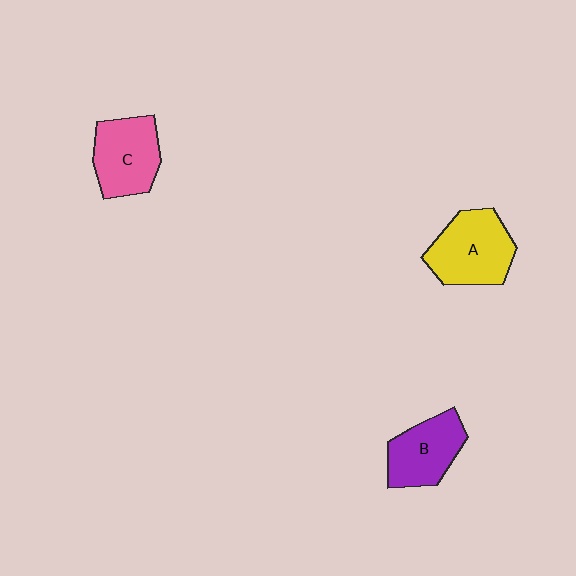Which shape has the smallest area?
Shape B (purple).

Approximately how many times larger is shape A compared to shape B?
Approximately 1.2 times.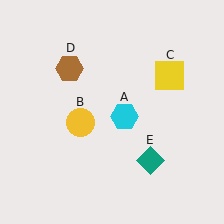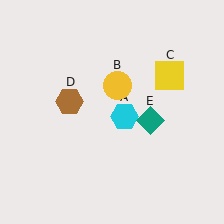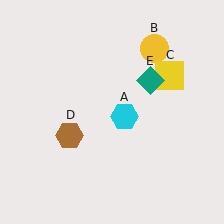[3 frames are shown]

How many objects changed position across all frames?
3 objects changed position: yellow circle (object B), brown hexagon (object D), teal diamond (object E).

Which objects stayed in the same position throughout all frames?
Cyan hexagon (object A) and yellow square (object C) remained stationary.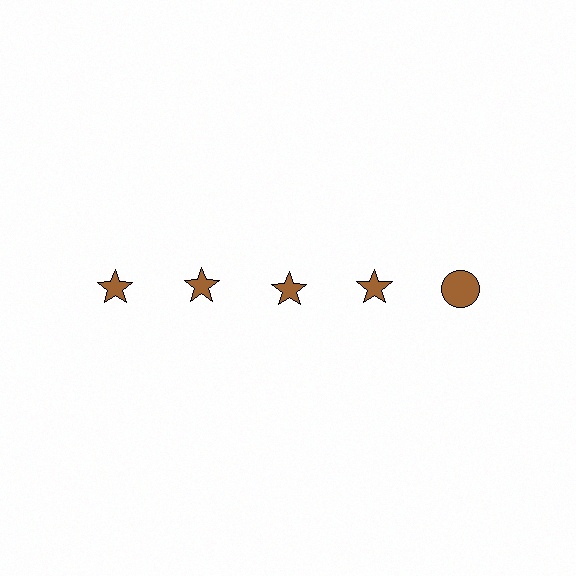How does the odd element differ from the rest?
It has a different shape: circle instead of star.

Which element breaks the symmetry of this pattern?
The brown circle in the top row, rightmost column breaks the symmetry. All other shapes are brown stars.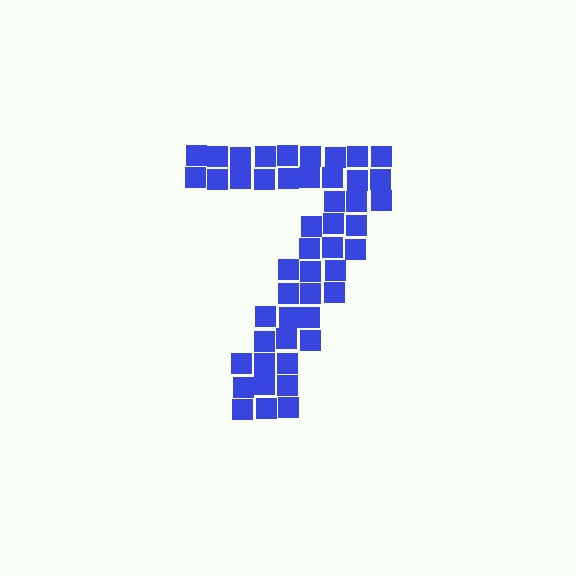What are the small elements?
The small elements are squares.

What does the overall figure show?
The overall figure shows the digit 7.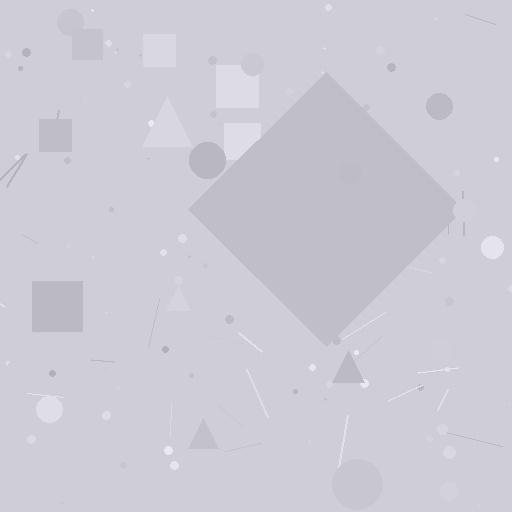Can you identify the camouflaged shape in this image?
The camouflaged shape is a diamond.